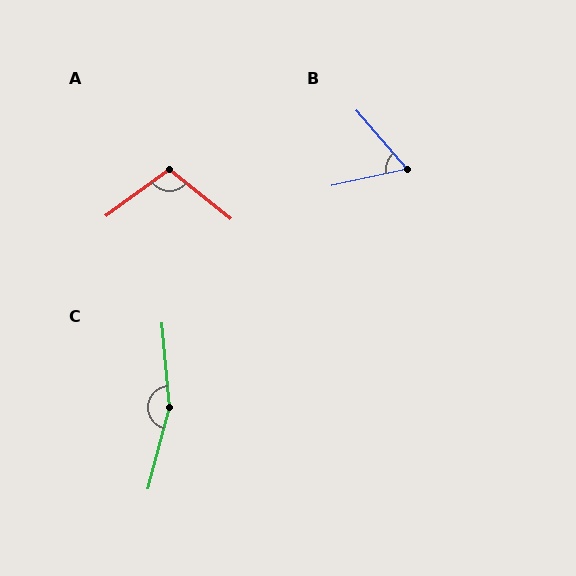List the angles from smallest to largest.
B (61°), A (105°), C (160°).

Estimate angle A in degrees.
Approximately 105 degrees.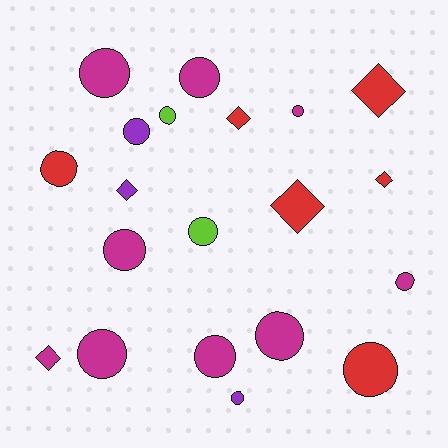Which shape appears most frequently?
Circle, with 14 objects.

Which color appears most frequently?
Magenta, with 9 objects.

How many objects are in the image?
There are 20 objects.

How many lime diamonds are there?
There are no lime diamonds.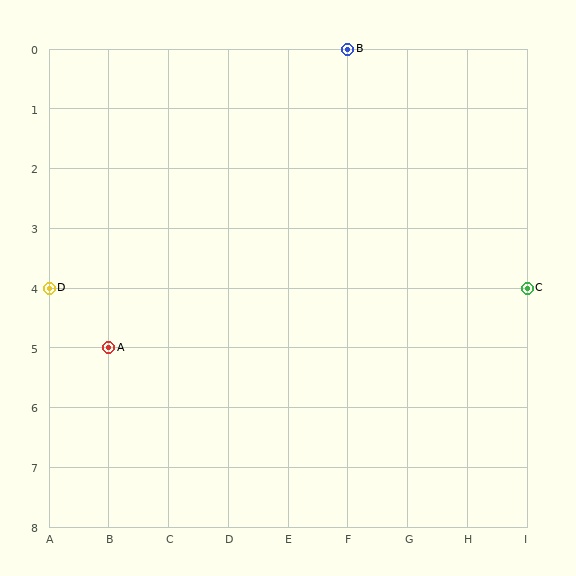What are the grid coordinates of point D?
Point D is at grid coordinates (A, 4).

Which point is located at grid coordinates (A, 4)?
Point D is at (A, 4).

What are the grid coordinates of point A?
Point A is at grid coordinates (B, 5).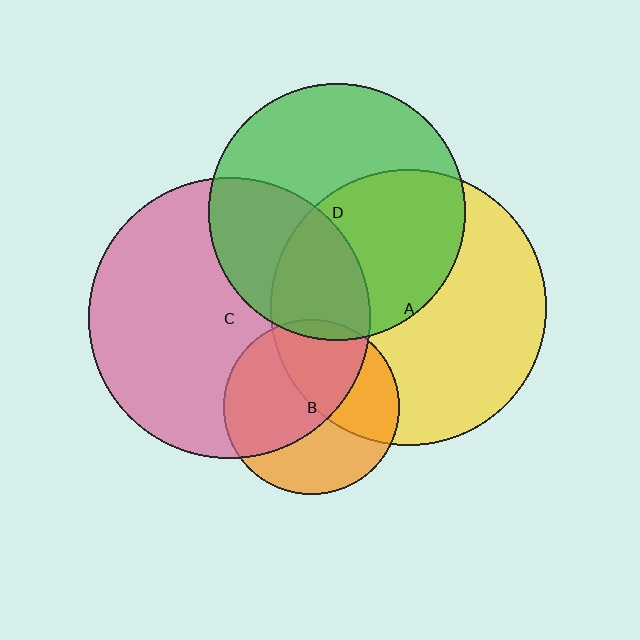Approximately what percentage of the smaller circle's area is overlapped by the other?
Approximately 5%.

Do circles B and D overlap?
Yes.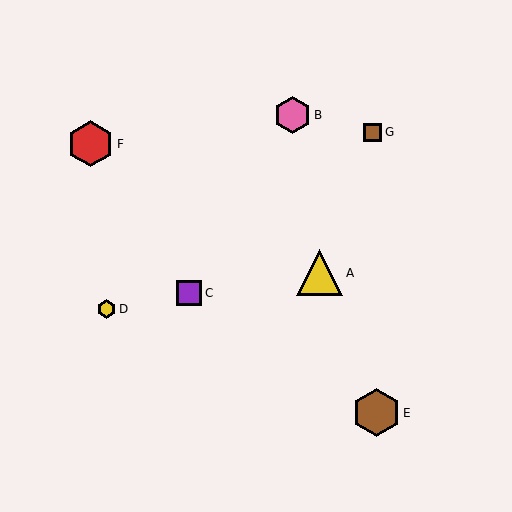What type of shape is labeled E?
Shape E is a brown hexagon.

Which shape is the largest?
The brown hexagon (labeled E) is the largest.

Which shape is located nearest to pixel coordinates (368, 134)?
The brown square (labeled G) at (373, 132) is nearest to that location.